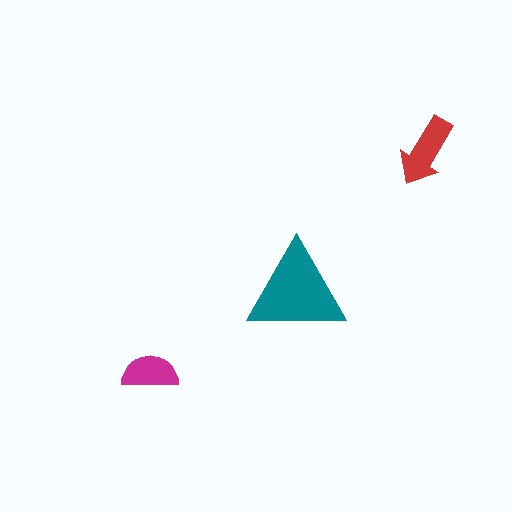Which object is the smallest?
The magenta semicircle.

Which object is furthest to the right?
The red arrow is rightmost.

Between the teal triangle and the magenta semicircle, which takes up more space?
The teal triangle.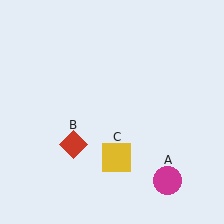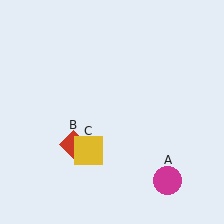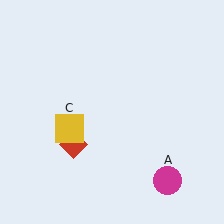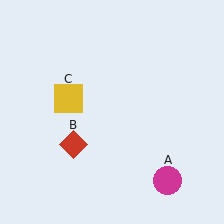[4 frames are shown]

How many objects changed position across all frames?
1 object changed position: yellow square (object C).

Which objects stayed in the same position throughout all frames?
Magenta circle (object A) and red diamond (object B) remained stationary.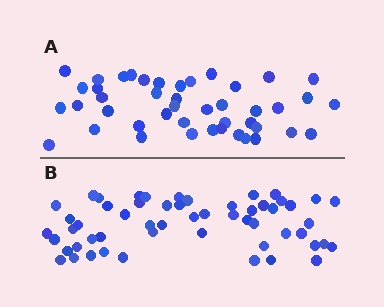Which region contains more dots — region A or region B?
Region B (the bottom region) has more dots.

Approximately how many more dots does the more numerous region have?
Region B has roughly 12 or so more dots than region A.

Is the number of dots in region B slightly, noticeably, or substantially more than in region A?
Region B has noticeably more, but not dramatically so. The ratio is roughly 1.2 to 1.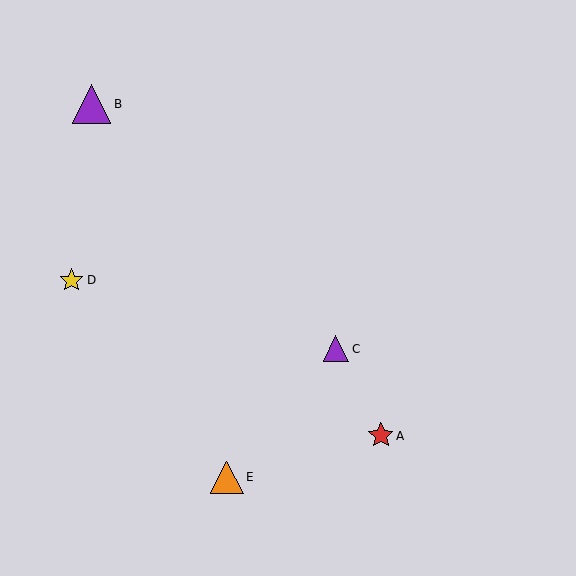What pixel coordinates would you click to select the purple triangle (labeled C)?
Click at (336, 349) to select the purple triangle C.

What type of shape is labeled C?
Shape C is a purple triangle.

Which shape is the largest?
The purple triangle (labeled B) is the largest.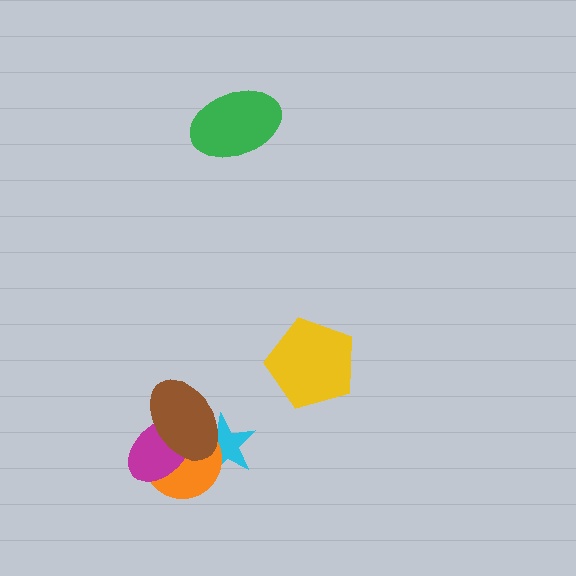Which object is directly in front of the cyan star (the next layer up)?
The orange circle is directly in front of the cyan star.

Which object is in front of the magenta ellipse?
The brown ellipse is in front of the magenta ellipse.